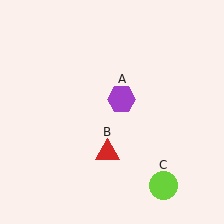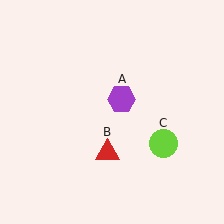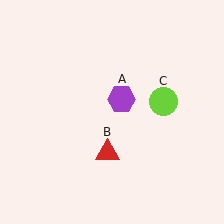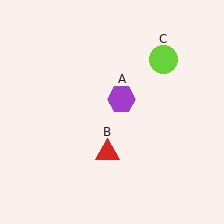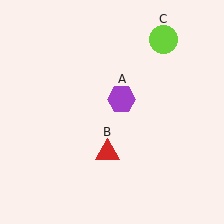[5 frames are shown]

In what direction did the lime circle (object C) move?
The lime circle (object C) moved up.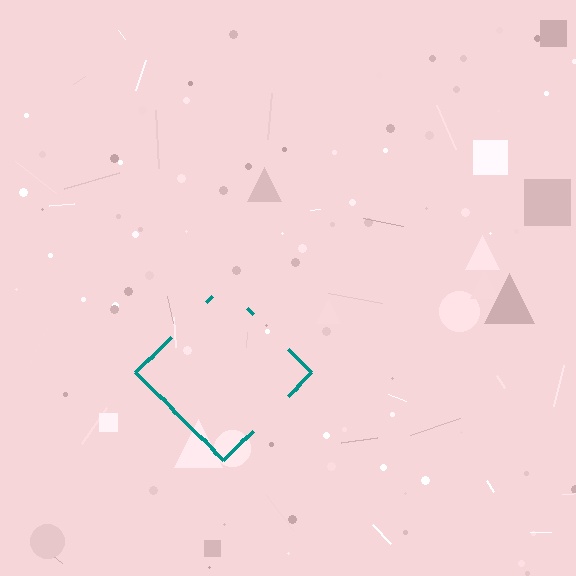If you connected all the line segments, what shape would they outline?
They would outline a diamond.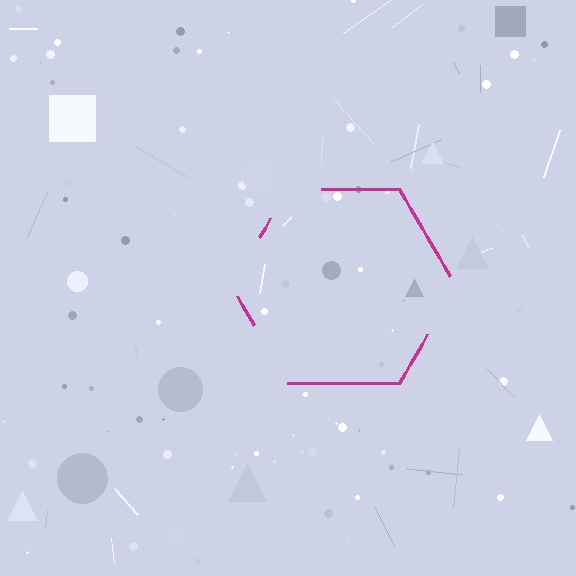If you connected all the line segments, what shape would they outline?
They would outline a hexagon.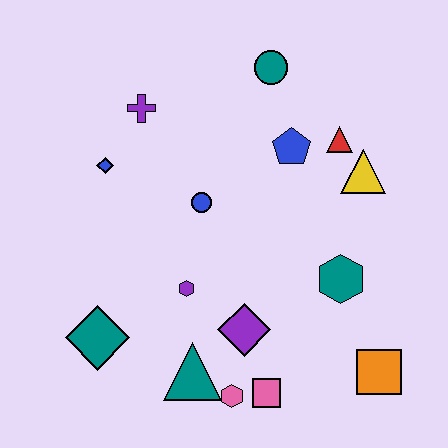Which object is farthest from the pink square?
The teal circle is farthest from the pink square.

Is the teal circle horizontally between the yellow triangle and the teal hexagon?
No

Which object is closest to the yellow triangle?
The red triangle is closest to the yellow triangle.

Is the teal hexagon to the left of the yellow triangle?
Yes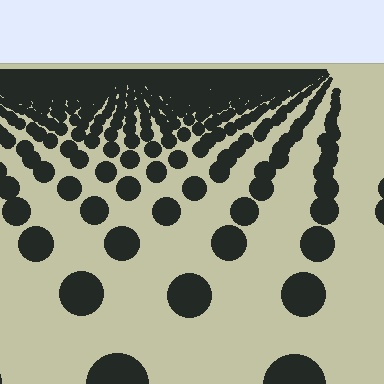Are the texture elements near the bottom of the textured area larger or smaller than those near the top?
Larger. Near the bottom, elements are closer to the viewer and appear at a bigger on-screen size.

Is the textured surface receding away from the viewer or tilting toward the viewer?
The surface is receding away from the viewer. Texture elements get smaller and denser toward the top.